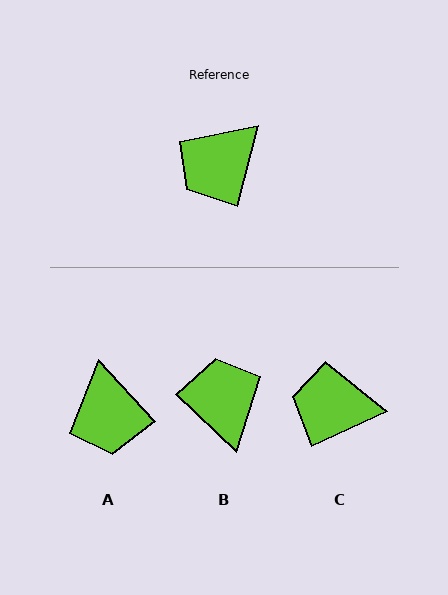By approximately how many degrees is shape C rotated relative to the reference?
Approximately 51 degrees clockwise.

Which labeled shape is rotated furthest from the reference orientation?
B, about 119 degrees away.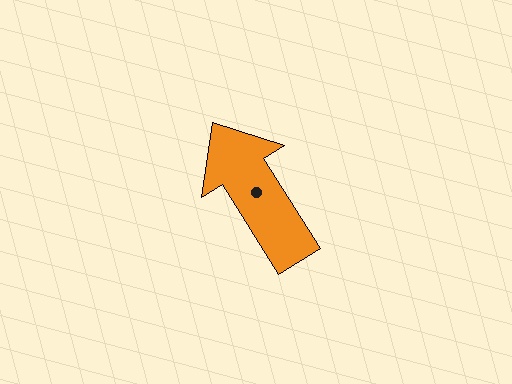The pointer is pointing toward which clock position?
Roughly 11 o'clock.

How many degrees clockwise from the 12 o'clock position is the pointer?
Approximately 328 degrees.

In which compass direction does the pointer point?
Northwest.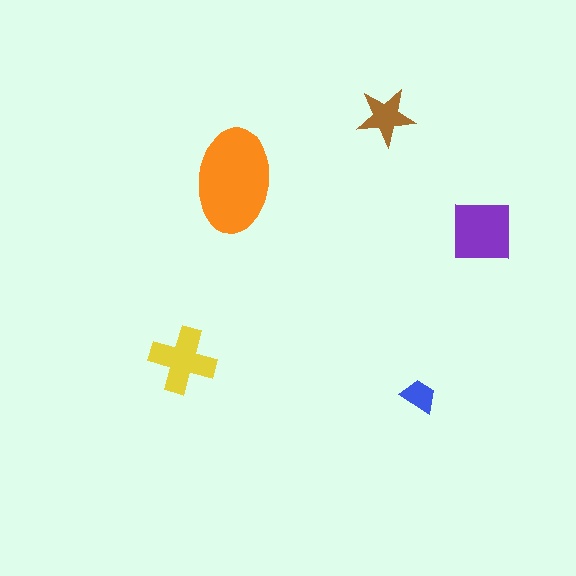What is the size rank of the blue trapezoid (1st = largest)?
5th.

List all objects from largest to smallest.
The orange ellipse, the purple square, the yellow cross, the brown star, the blue trapezoid.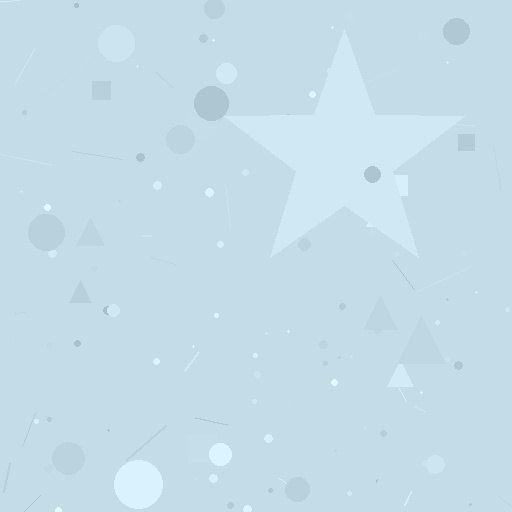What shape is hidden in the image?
A star is hidden in the image.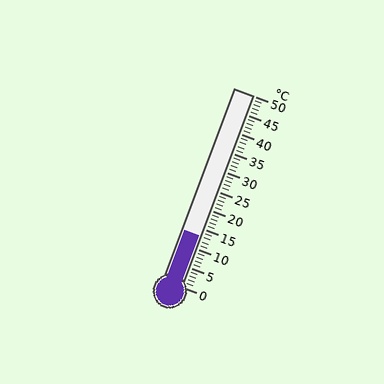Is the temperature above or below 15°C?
The temperature is below 15°C.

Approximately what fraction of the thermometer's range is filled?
The thermometer is filled to approximately 25% of its range.